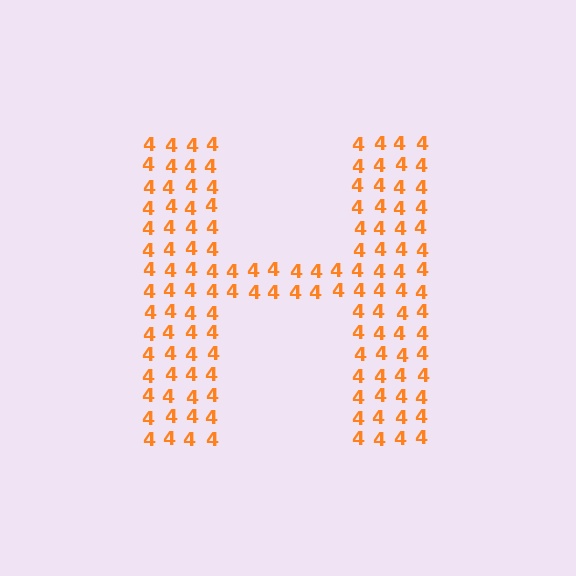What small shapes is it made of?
It is made of small digit 4's.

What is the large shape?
The large shape is the letter H.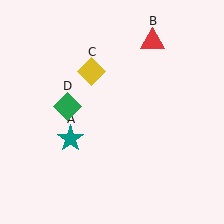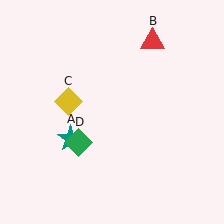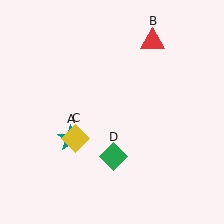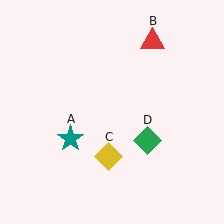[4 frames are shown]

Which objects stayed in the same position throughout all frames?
Teal star (object A) and red triangle (object B) remained stationary.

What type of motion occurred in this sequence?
The yellow diamond (object C), green diamond (object D) rotated counterclockwise around the center of the scene.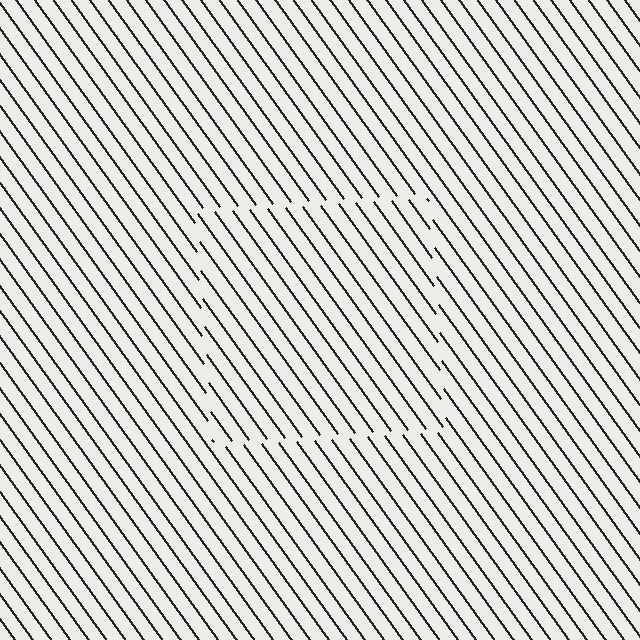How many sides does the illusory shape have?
4 sides — the line-ends trace a square.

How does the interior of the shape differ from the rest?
The interior of the shape contains the same grating, shifted by half a period — the contour is defined by the phase discontinuity where line-ends from the inner and outer gratings abut.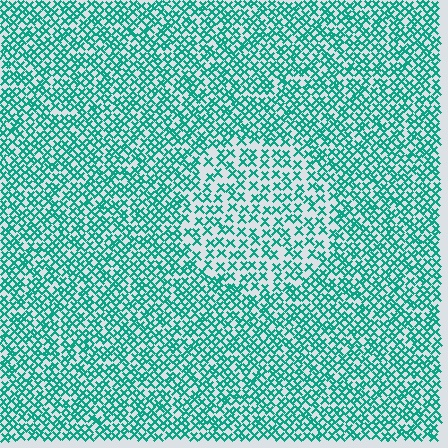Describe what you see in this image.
The image contains small teal elements arranged at two different densities. A circle-shaped region is visible where the elements are less densely packed than the surrounding area.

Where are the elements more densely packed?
The elements are more densely packed outside the circle boundary.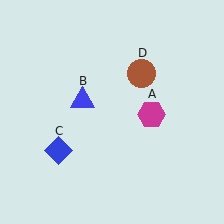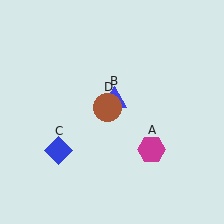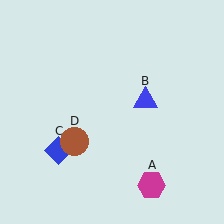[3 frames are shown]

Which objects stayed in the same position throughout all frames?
Blue diamond (object C) remained stationary.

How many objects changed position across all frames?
3 objects changed position: magenta hexagon (object A), blue triangle (object B), brown circle (object D).